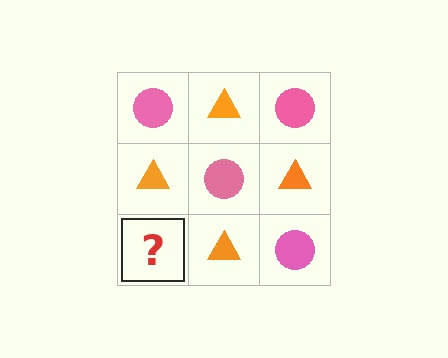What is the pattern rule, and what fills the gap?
The rule is that it alternates pink circle and orange triangle in a checkerboard pattern. The gap should be filled with a pink circle.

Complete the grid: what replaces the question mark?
The question mark should be replaced with a pink circle.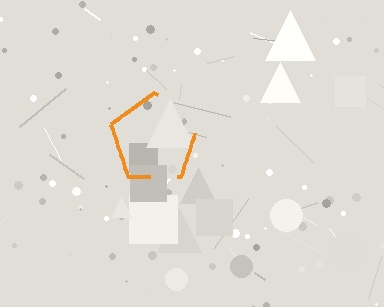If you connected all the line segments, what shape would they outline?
They would outline a pentagon.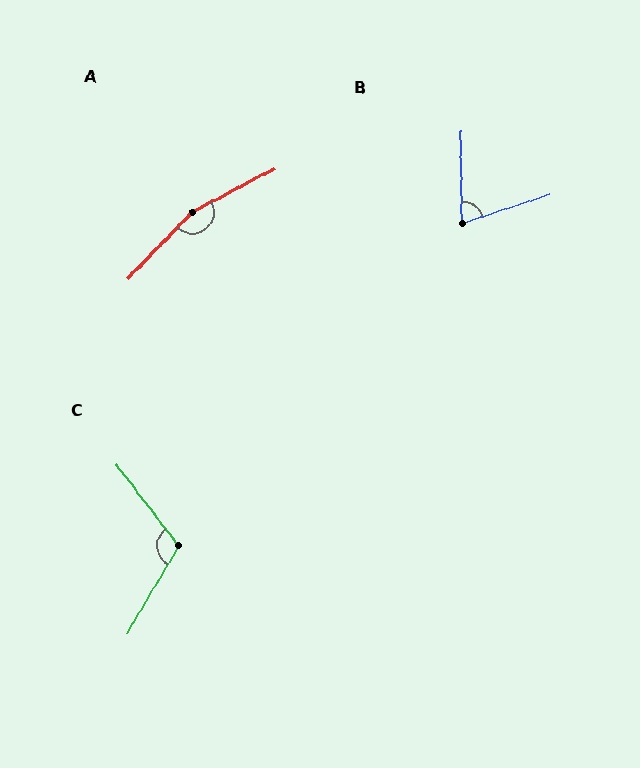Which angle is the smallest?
B, at approximately 72 degrees.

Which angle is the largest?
A, at approximately 162 degrees.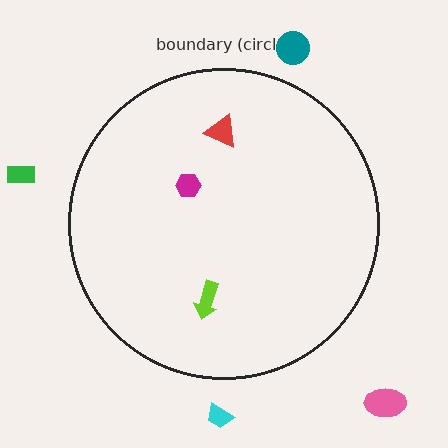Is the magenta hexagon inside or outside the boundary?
Inside.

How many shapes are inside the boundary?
3 inside, 4 outside.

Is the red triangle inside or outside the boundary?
Inside.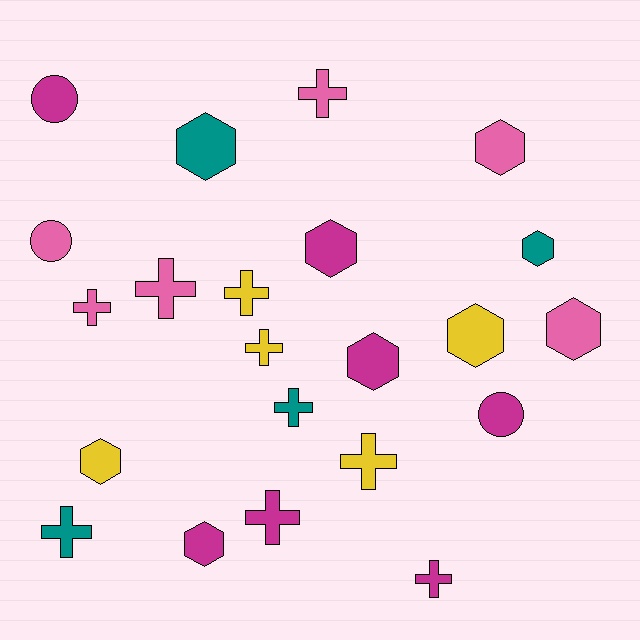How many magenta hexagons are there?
There are 3 magenta hexagons.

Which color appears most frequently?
Magenta, with 7 objects.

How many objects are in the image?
There are 22 objects.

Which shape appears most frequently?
Cross, with 10 objects.